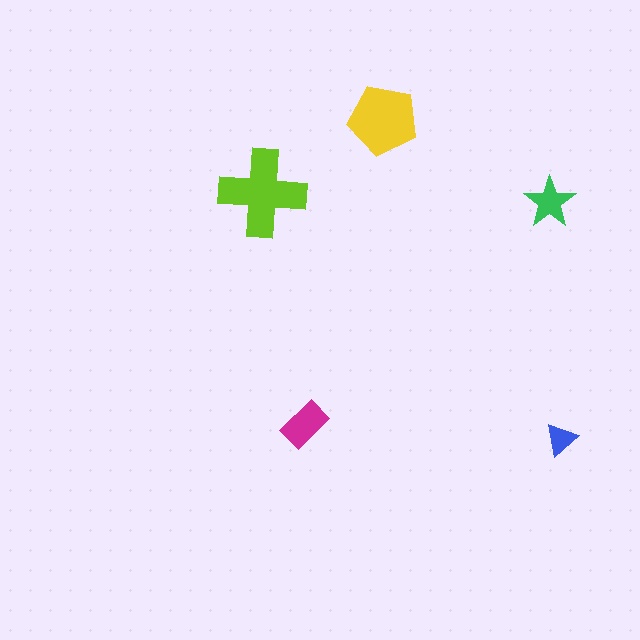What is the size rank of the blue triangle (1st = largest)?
5th.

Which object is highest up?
The yellow pentagon is topmost.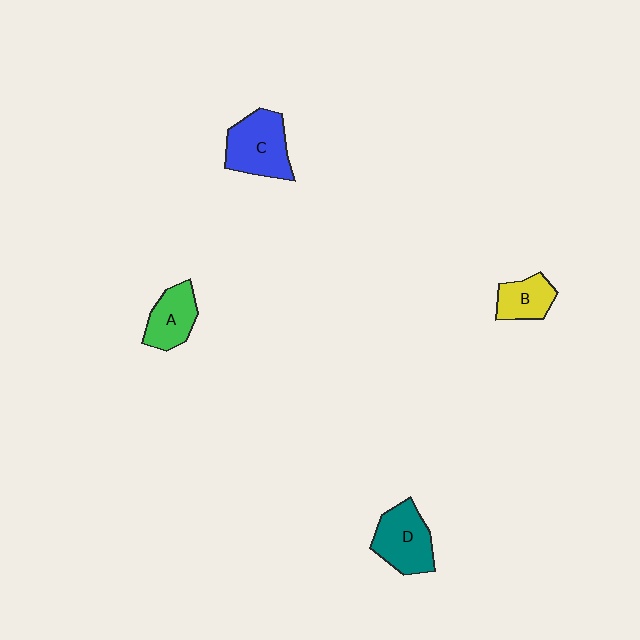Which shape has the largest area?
Shape C (blue).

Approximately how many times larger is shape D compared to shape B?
Approximately 1.5 times.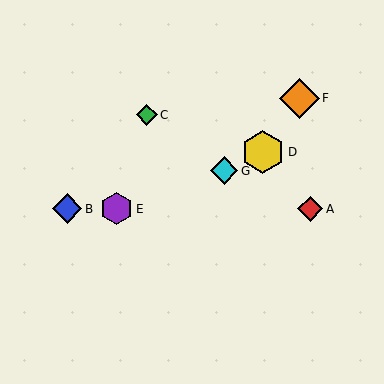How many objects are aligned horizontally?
3 objects (A, B, E) are aligned horizontally.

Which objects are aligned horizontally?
Objects A, B, E are aligned horizontally.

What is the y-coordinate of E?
Object E is at y≈209.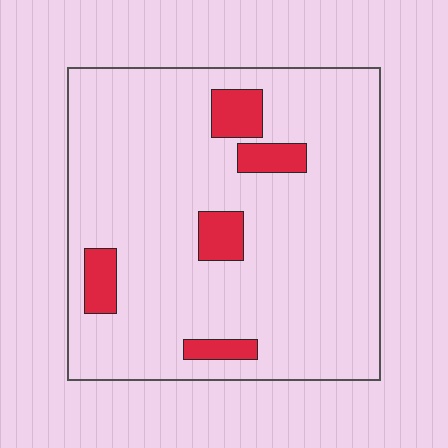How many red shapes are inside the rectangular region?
5.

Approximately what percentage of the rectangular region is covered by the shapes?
Approximately 10%.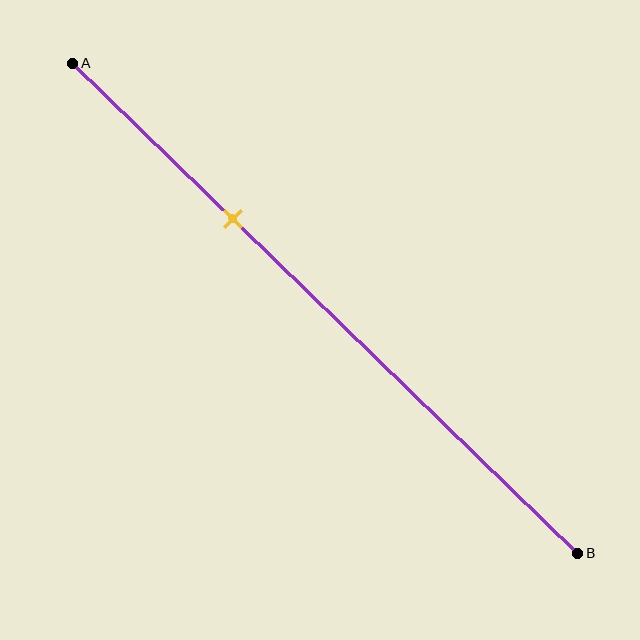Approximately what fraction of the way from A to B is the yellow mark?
The yellow mark is approximately 30% of the way from A to B.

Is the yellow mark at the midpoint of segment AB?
No, the mark is at about 30% from A, not at the 50% midpoint.